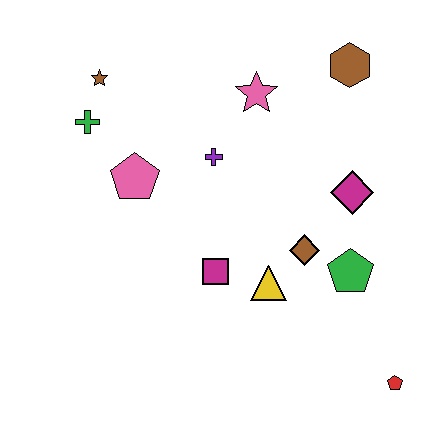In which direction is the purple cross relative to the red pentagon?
The purple cross is above the red pentagon.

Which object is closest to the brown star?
The green cross is closest to the brown star.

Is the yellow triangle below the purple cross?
Yes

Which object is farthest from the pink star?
The red pentagon is farthest from the pink star.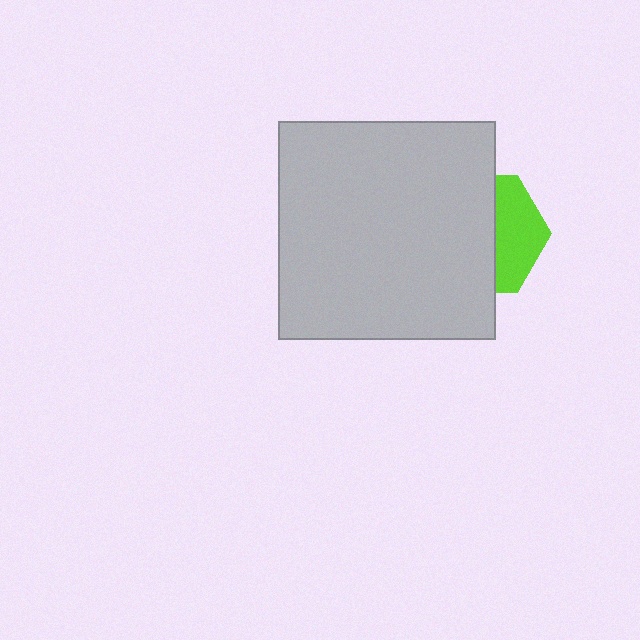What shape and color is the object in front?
The object in front is a light gray square.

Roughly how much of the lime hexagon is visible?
A small part of it is visible (roughly 38%).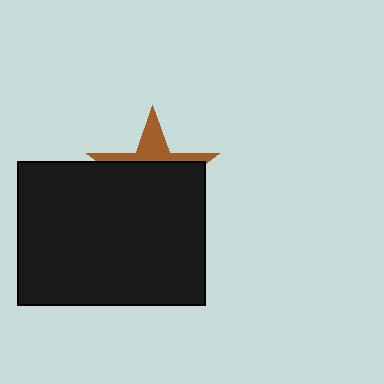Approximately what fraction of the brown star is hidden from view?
Roughly 68% of the brown star is hidden behind the black rectangle.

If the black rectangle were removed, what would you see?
You would see the complete brown star.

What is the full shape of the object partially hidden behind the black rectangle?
The partially hidden object is a brown star.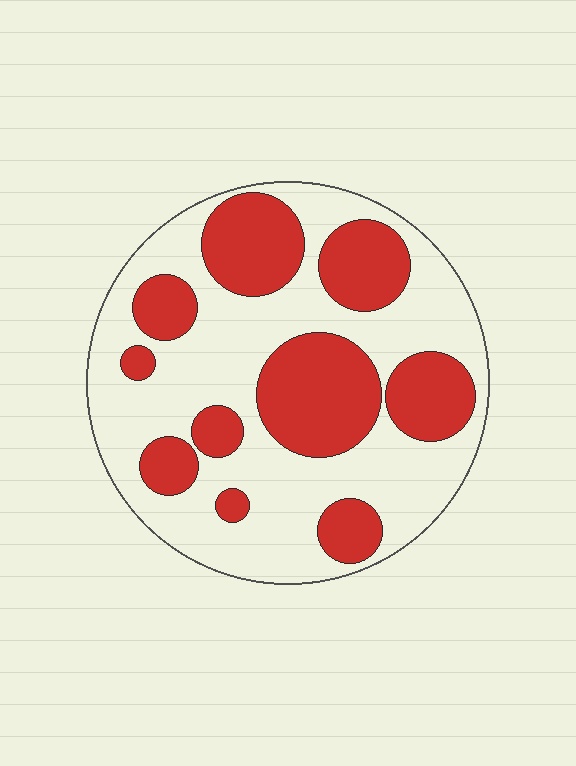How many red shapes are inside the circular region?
10.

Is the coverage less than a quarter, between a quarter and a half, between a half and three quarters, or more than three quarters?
Between a quarter and a half.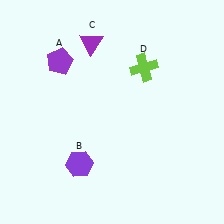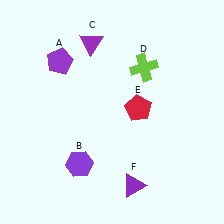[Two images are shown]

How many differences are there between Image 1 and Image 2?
There are 2 differences between the two images.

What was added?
A red pentagon (E), a purple triangle (F) were added in Image 2.